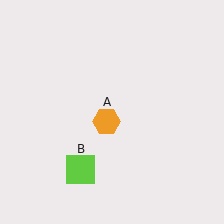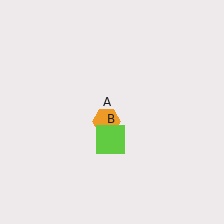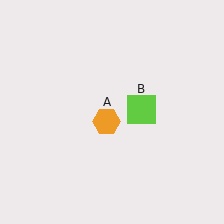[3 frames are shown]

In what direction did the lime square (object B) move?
The lime square (object B) moved up and to the right.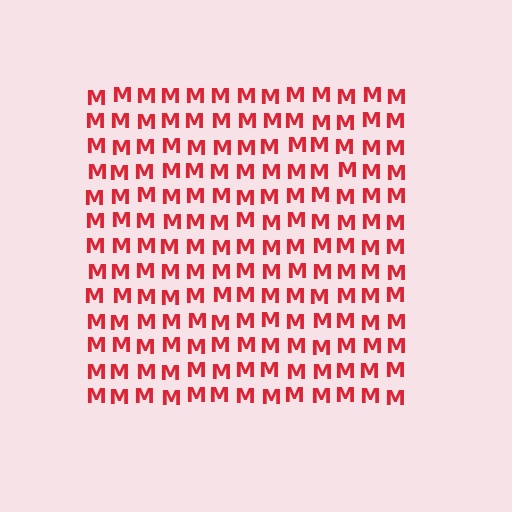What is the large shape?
The large shape is a square.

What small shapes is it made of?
It is made of small letter M's.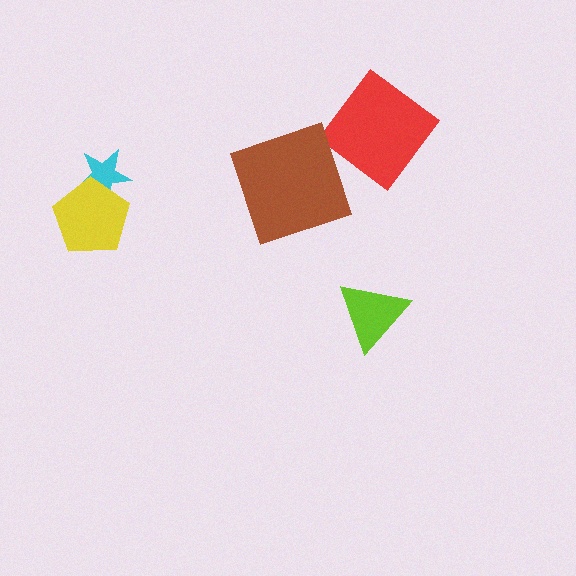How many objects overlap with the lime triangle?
0 objects overlap with the lime triangle.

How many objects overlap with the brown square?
0 objects overlap with the brown square.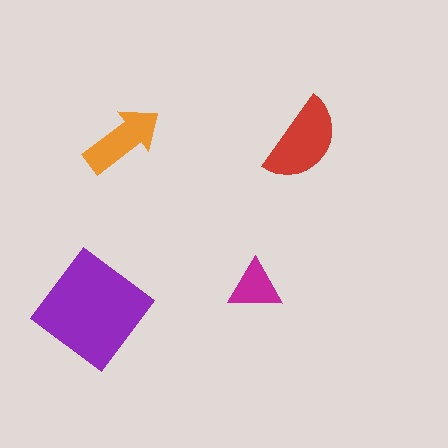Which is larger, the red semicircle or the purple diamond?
The purple diamond.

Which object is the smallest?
The magenta triangle.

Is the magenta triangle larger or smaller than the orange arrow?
Smaller.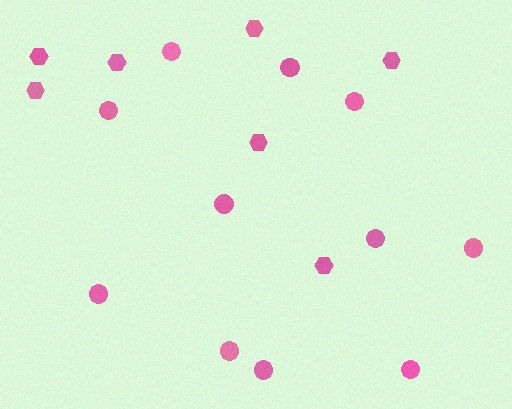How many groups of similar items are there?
There are 2 groups: one group of circles (11) and one group of hexagons (7).